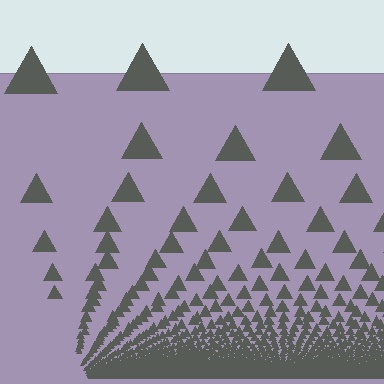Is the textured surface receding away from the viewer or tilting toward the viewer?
The surface appears to tilt toward the viewer. Texture elements get larger and sparser toward the top.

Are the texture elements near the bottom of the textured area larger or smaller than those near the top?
Smaller. The gradient is inverted — elements near the bottom are smaller and denser.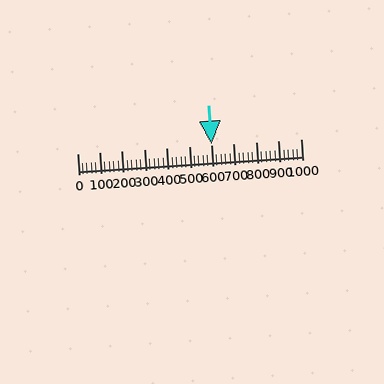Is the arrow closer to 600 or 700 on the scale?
The arrow is closer to 600.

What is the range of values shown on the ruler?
The ruler shows values from 0 to 1000.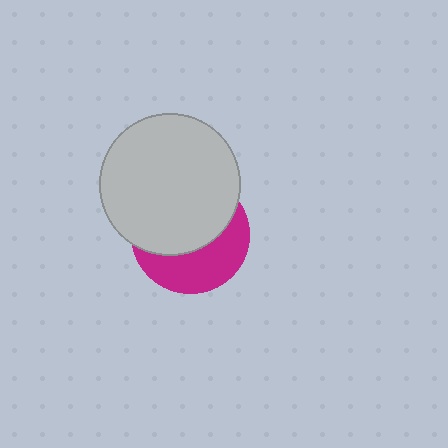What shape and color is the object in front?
The object in front is a light gray circle.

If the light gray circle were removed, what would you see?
You would see the complete magenta circle.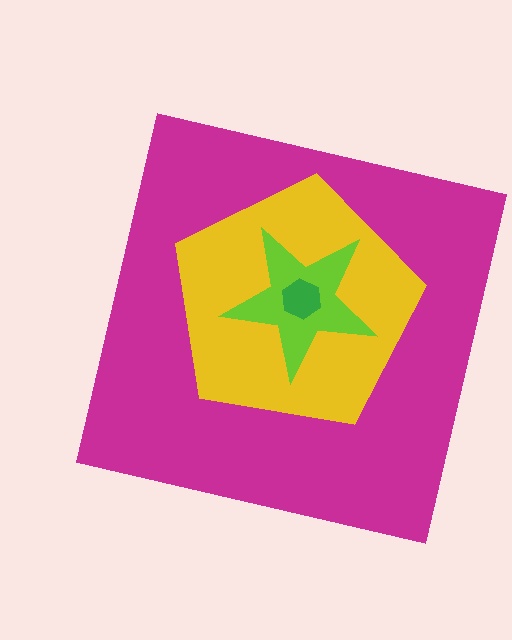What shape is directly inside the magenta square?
The yellow pentagon.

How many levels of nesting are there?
4.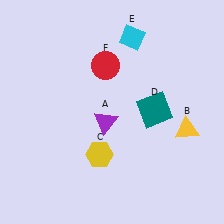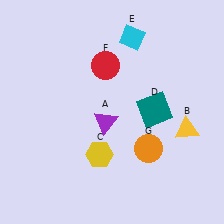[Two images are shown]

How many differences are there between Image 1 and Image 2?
There is 1 difference between the two images.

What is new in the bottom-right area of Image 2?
An orange circle (G) was added in the bottom-right area of Image 2.